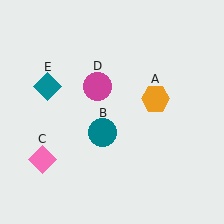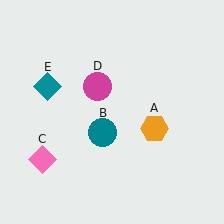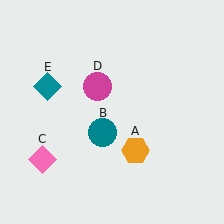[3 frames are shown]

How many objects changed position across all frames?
1 object changed position: orange hexagon (object A).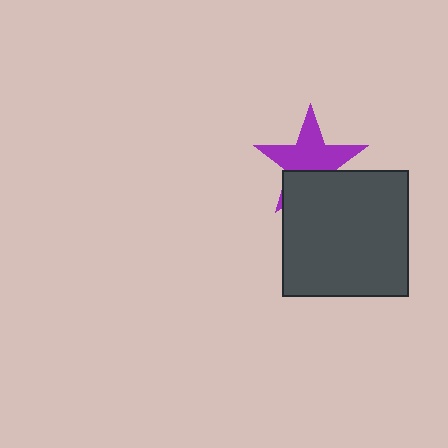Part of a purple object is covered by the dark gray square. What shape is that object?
It is a star.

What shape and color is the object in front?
The object in front is a dark gray square.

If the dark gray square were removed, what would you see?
You would see the complete purple star.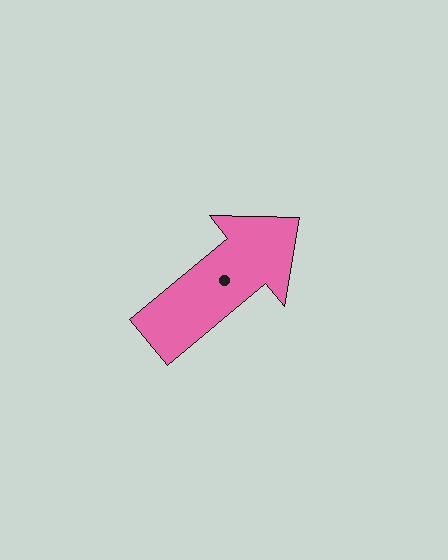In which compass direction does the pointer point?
Northeast.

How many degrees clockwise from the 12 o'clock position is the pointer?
Approximately 50 degrees.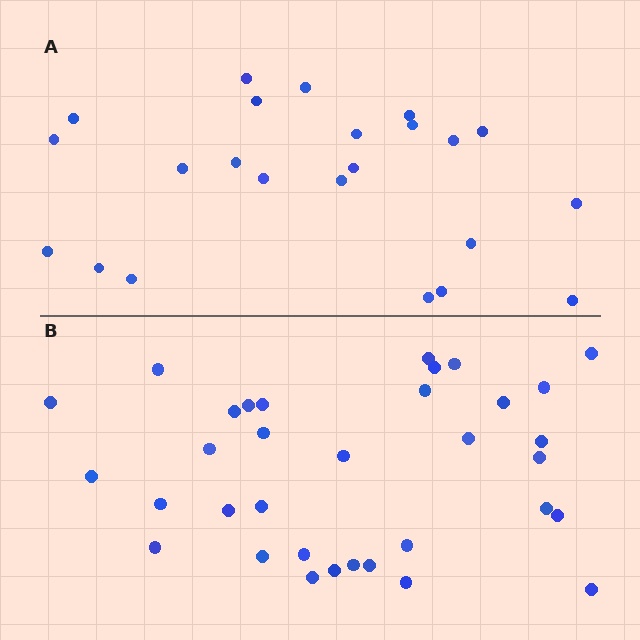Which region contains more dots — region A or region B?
Region B (the bottom region) has more dots.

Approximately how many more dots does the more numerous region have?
Region B has roughly 12 or so more dots than region A.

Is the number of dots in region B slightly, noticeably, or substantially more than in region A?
Region B has substantially more. The ratio is roughly 1.5 to 1.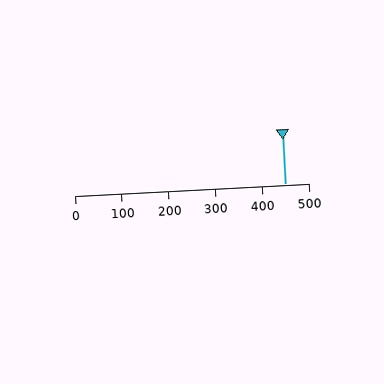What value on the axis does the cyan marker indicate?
The marker indicates approximately 450.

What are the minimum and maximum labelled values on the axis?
The axis runs from 0 to 500.